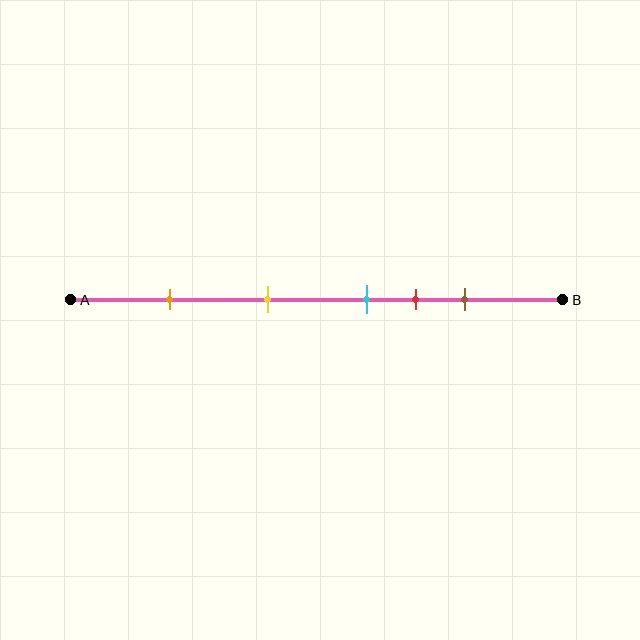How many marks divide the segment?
There are 5 marks dividing the segment.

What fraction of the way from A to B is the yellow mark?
The yellow mark is approximately 40% (0.4) of the way from A to B.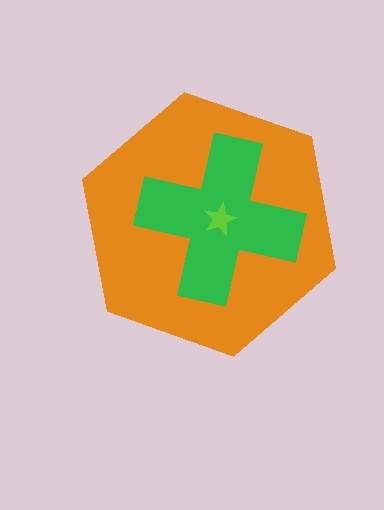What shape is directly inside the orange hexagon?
The green cross.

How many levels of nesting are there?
3.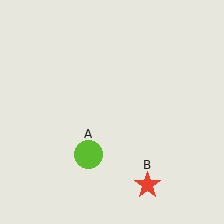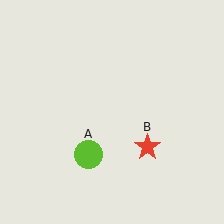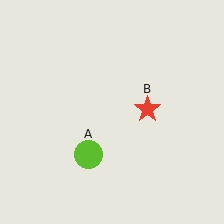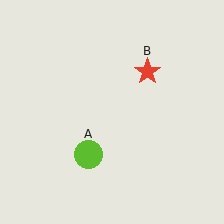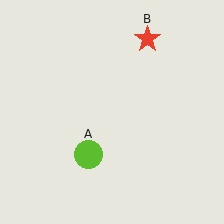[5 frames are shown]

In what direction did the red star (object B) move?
The red star (object B) moved up.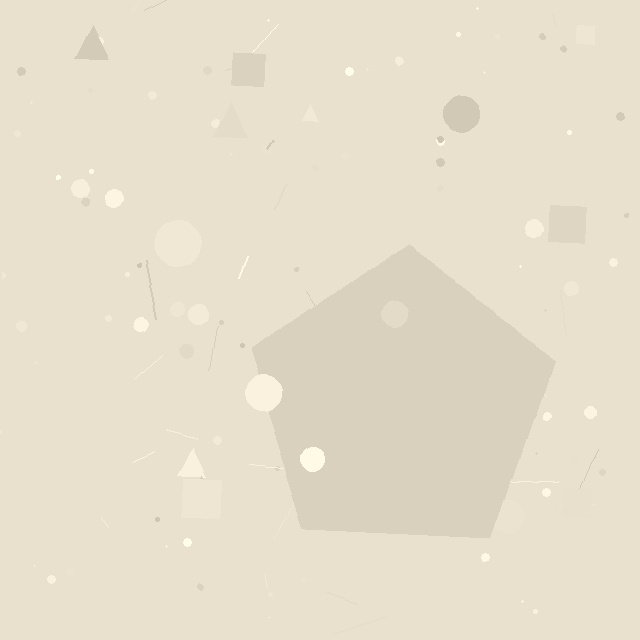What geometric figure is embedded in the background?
A pentagon is embedded in the background.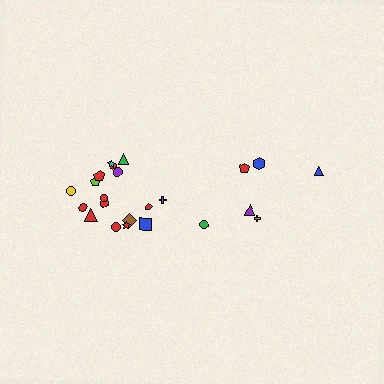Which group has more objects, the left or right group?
The left group.